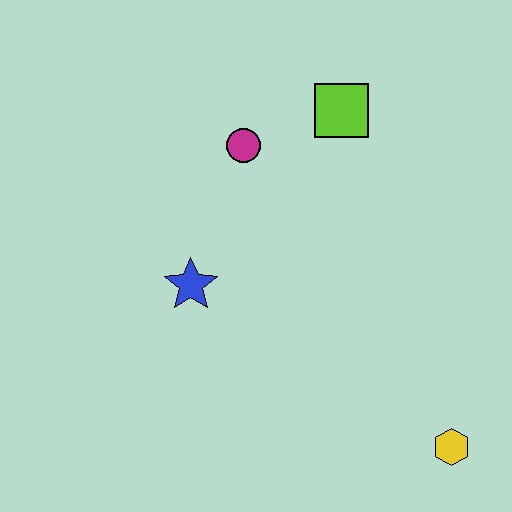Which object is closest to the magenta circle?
The lime square is closest to the magenta circle.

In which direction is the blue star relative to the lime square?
The blue star is below the lime square.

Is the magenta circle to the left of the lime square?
Yes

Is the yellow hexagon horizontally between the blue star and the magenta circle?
No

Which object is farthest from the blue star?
The yellow hexagon is farthest from the blue star.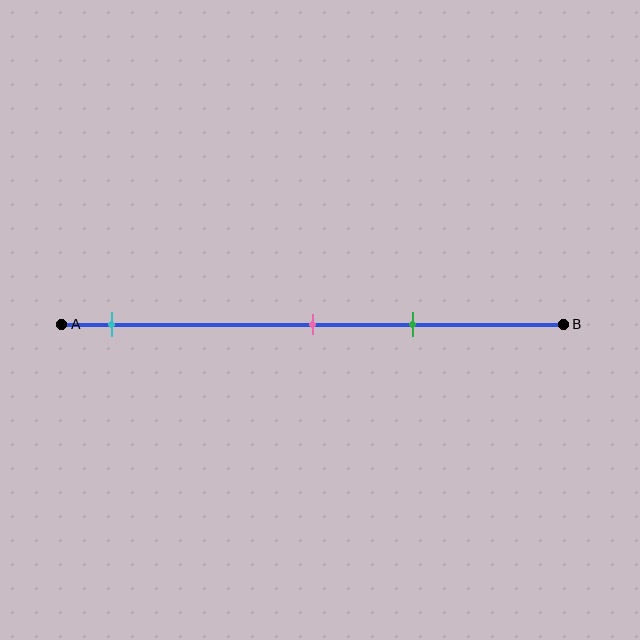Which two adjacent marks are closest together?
The pink and green marks are the closest adjacent pair.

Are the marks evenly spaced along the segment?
No, the marks are not evenly spaced.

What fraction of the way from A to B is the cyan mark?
The cyan mark is approximately 10% (0.1) of the way from A to B.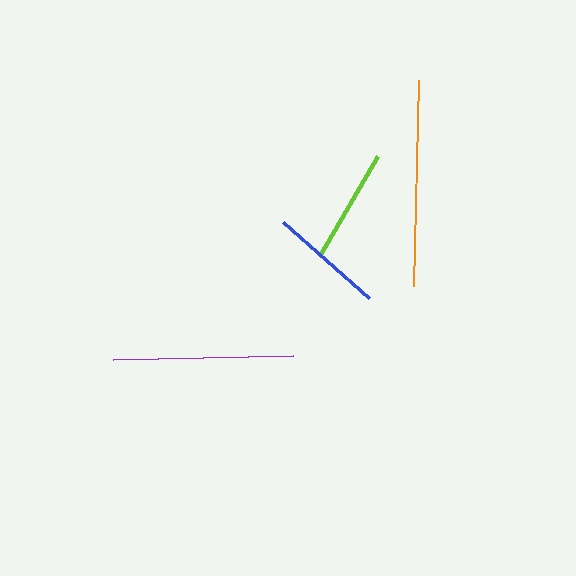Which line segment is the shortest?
The lime line is the shortest at approximately 114 pixels.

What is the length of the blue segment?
The blue segment is approximately 114 pixels long.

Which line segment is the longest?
The orange line is the longest at approximately 206 pixels.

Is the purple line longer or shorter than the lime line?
The purple line is longer than the lime line.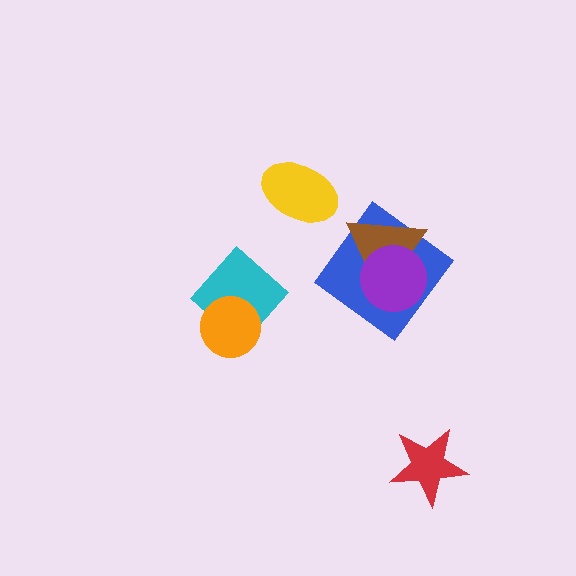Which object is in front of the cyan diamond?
The orange circle is in front of the cyan diamond.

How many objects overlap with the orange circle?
1 object overlaps with the orange circle.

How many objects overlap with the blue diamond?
2 objects overlap with the blue diamond.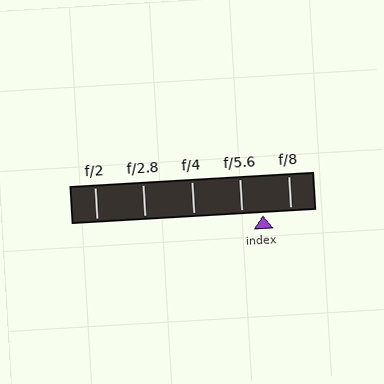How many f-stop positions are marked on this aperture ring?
There are 5 f-stop positions marked.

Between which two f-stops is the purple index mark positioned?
The index mark is between f/5.6 and f/8.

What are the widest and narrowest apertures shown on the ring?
The widest aperture shown is f/2 and the narrowest is f/8.